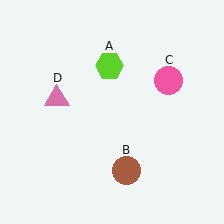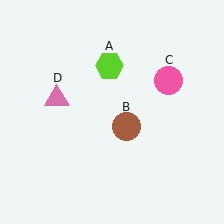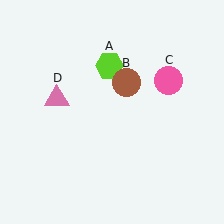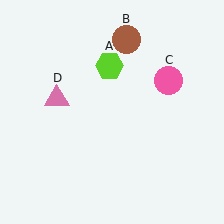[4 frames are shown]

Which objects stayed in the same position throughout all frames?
Lime hexagon (object A) and pink circle (object C) and pink triangle (object D) remained stationary.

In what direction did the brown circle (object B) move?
The brown circle (object B) moved up.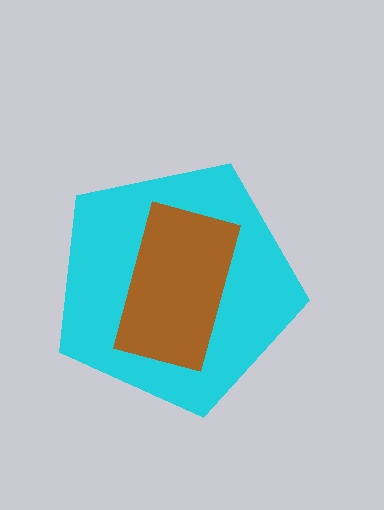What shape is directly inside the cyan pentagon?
The brown rectangle.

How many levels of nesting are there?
2.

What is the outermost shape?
The cyan pentagon.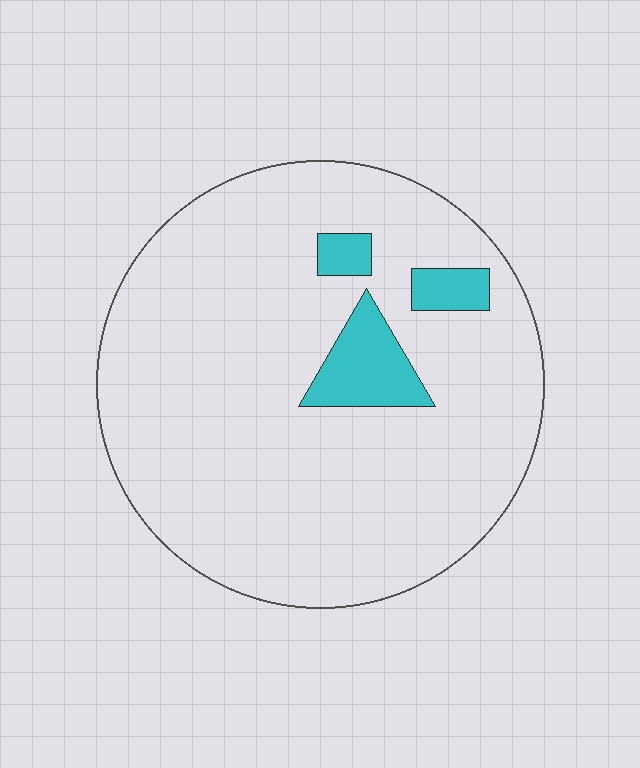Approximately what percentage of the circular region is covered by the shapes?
Approximately 10%.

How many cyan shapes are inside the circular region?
3.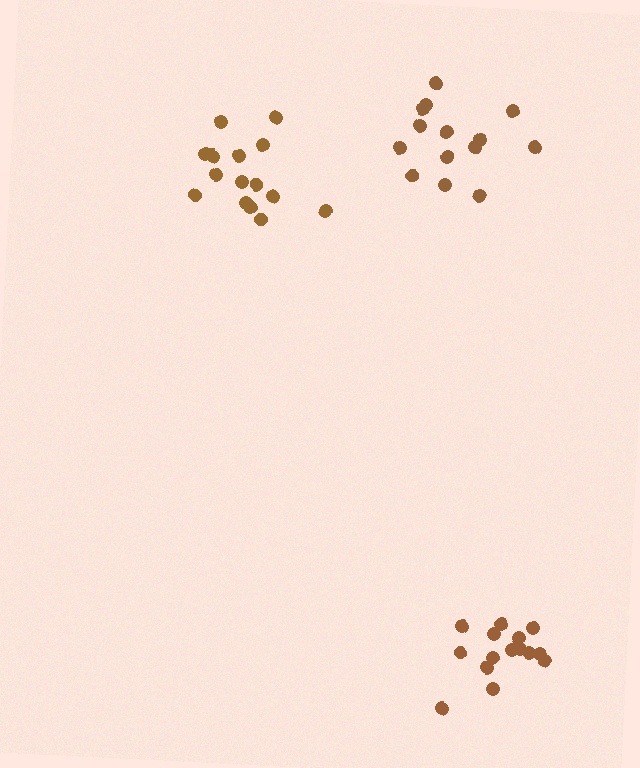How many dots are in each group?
Group 1: 16 dots, Group 2: 15 dots, Group 3: 14 dots (45 total).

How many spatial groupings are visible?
There are 3 spatial groupings.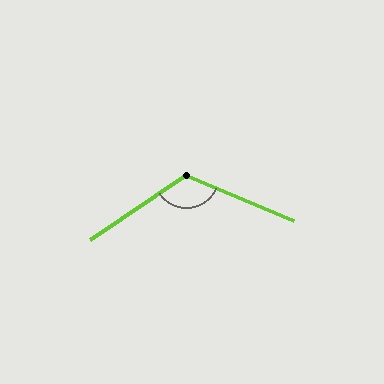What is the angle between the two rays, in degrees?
Approximately 123 degrees.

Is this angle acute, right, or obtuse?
It is obtuse.